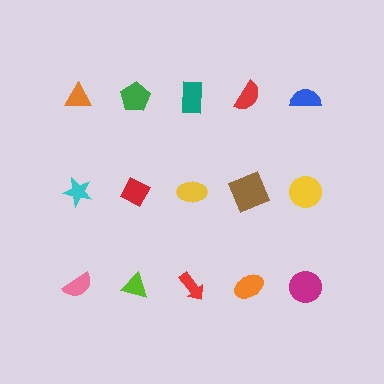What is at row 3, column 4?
An orange ellipse.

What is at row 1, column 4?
A red semicircle.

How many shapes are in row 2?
5 shapes.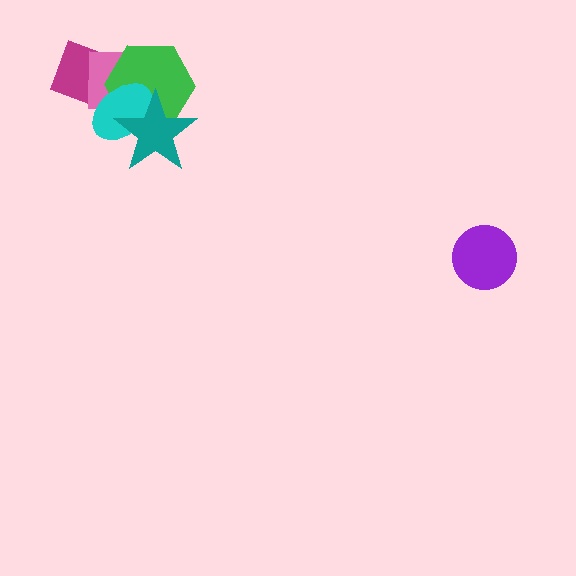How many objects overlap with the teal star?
3 objects overlap with the teal star.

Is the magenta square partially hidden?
Yes, it is partially covered by another shape.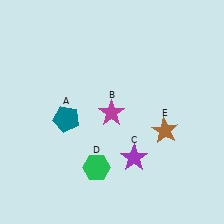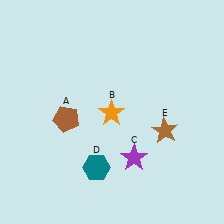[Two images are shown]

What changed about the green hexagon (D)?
In Image 1, D is green. In Image 2, it changed to teal.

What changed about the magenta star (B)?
In Image 1, B is magenta. In Image 2, it changed to orange.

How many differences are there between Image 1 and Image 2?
There are 3 differences between the two images.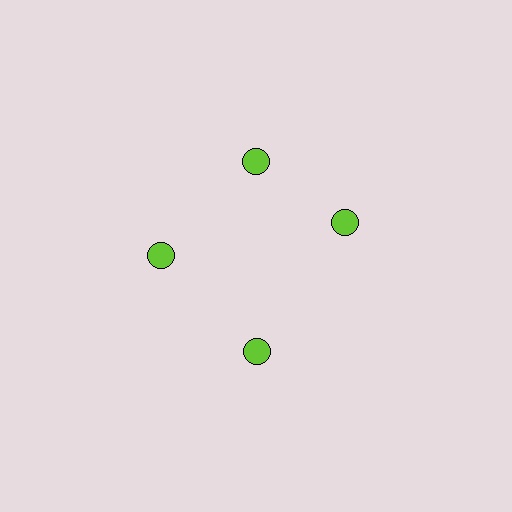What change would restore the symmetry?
The symmetry would be restored by rotating it back into even spacing with its neighbors so that all 4 circles sit at equal angles and equal distance from the center.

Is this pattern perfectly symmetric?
No. The 4 lime circles are arranged in a ring, but one element near the 3 o'clock position is rotated out of alignment along the ring, breaking the 4-fold rotational symmetry.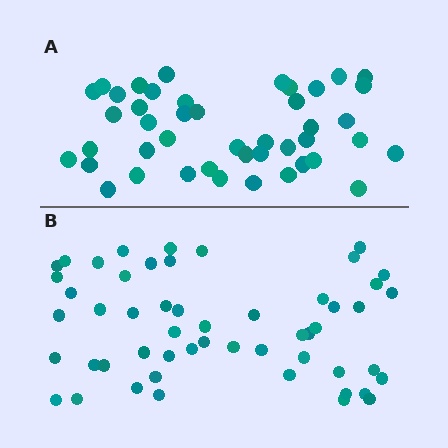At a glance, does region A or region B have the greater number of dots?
Region B (the bottom region) has more dots.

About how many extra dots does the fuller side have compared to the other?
Region B has roughly 8 or so more dots than region A.